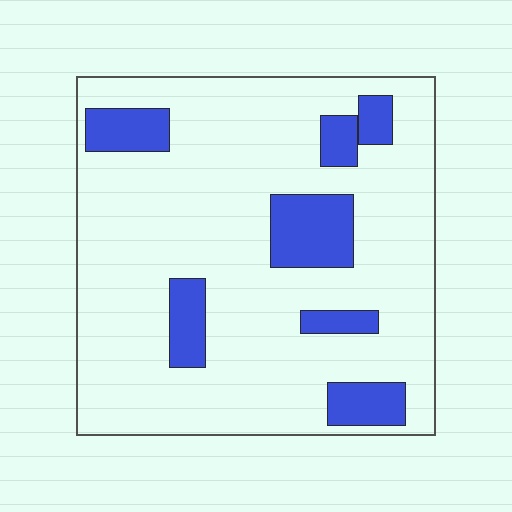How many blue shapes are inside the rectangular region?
7.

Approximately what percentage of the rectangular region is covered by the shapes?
Approximately 15%.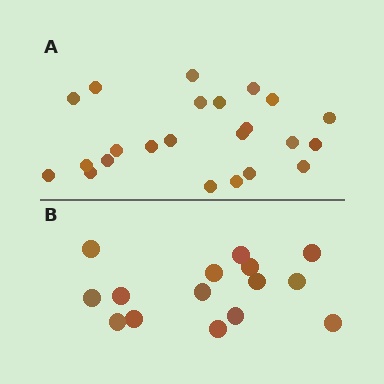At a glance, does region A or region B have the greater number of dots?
Region A (the top region) has more dots.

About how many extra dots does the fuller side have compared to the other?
Region A has roughly 8 or so more dots than region B.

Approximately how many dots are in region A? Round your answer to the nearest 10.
About 20 dots. (The exact count is 23, which rounds to 20.)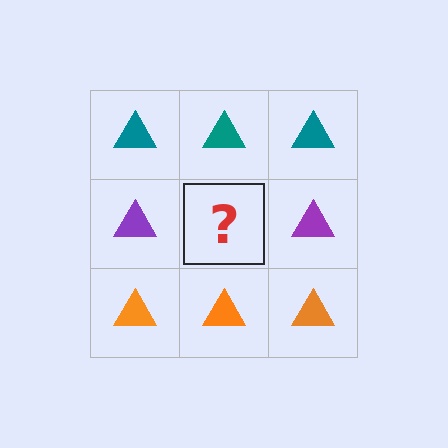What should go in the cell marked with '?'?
The missing cell should contain a purple triangle.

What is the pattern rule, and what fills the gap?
The rule is that each row has a consistent color. The gap should be filled with a purple triangle.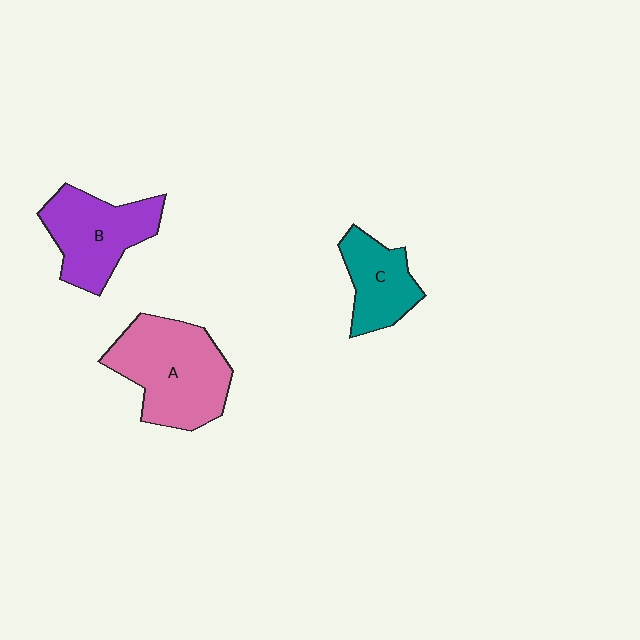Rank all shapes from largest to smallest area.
From largest to smallest: A (pink), B (purple), C (teal).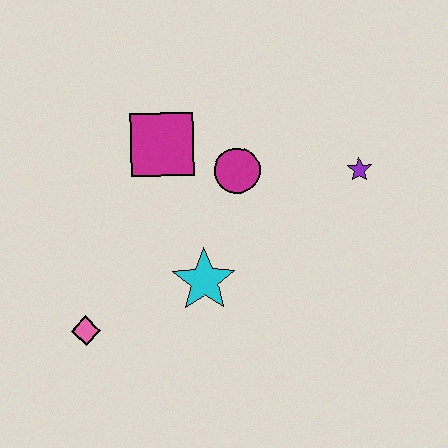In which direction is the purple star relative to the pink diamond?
The purple star is to the right of the pink diamond.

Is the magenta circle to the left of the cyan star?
No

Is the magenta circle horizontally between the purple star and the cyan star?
Yes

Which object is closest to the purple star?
The magenta circle is closest to the purple star.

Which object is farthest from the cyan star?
The purple star is farthest from the cyan star.